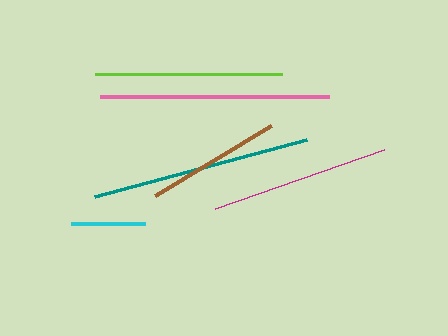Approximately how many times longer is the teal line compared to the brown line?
The teal line is approximately 1.6 times the length of the brown line.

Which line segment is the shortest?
The cyan line is the shortest at approximately 74 pixels.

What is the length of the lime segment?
The lime segment is approximately 187 pixels long.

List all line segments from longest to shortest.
From longest to shortest: pink, teal, lime, magenta, brown, cyan.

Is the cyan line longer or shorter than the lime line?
The lime line is longer than the cyan line.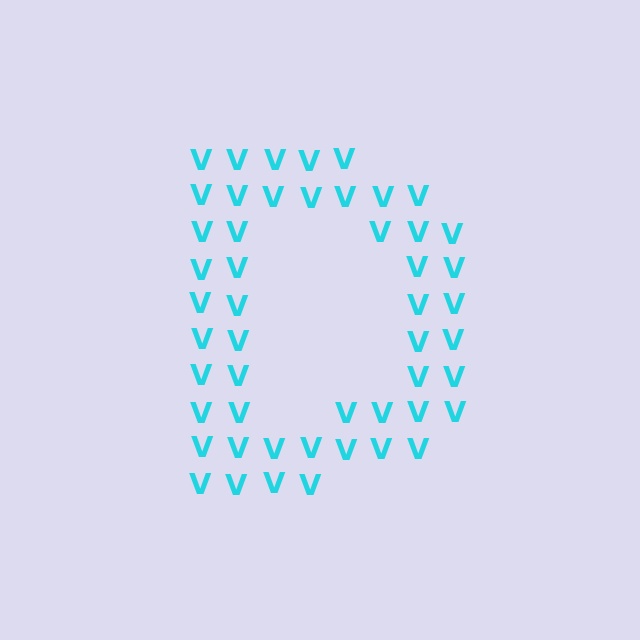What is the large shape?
The large shape is the letter D.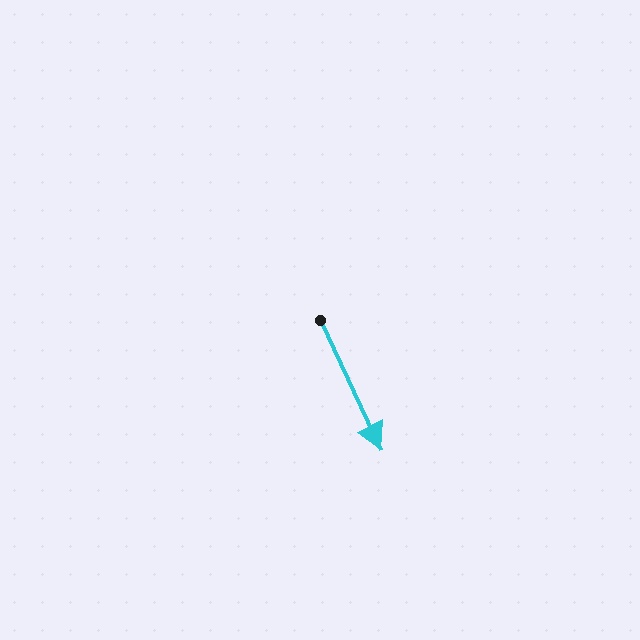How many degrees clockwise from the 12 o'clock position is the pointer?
Approximately 155 degrees.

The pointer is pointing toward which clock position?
Roughly 5 o'clock.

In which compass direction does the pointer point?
Southeast.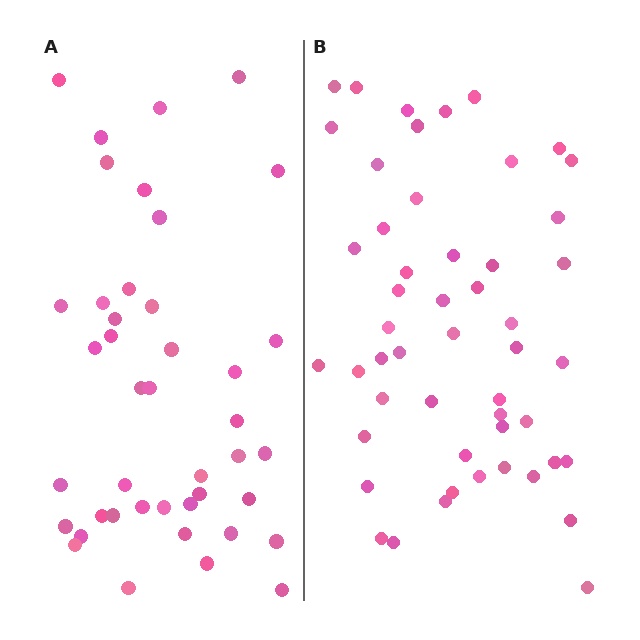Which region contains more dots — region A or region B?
Region B (the right region) has more dots.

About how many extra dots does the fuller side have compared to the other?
Region B has roughly 8 or so more dots than region A.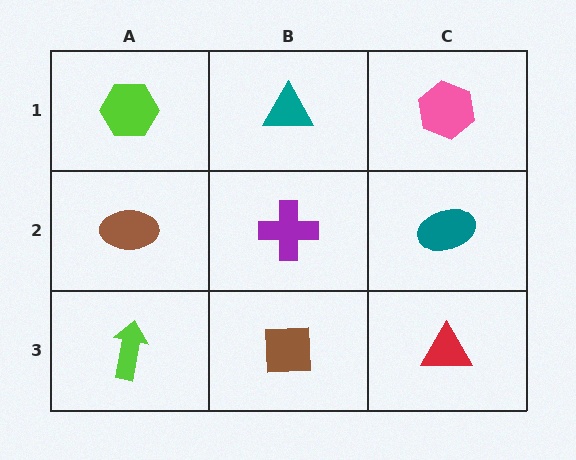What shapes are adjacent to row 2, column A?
A lime hexagon (row 1, column A), a lime arrow (row 3, column A), a purple cross (row 2, column B).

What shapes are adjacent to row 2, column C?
A pink hexagon (row 1, column C), a red triangle (row 3, column C), a purple cross (row 2, column B).